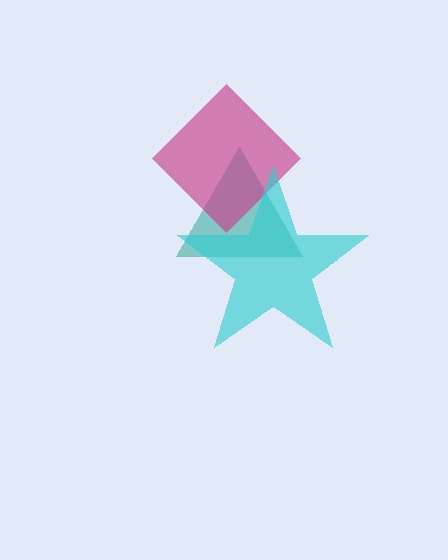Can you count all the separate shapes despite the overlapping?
Yes, there are 3 separate shapes.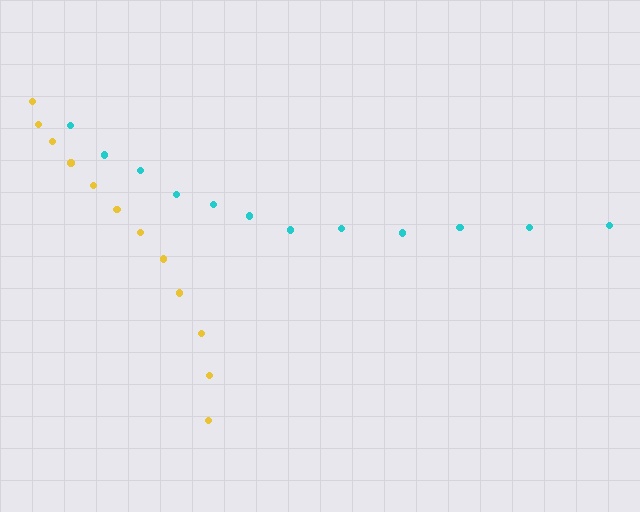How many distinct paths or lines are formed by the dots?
There are 2 distinct paths.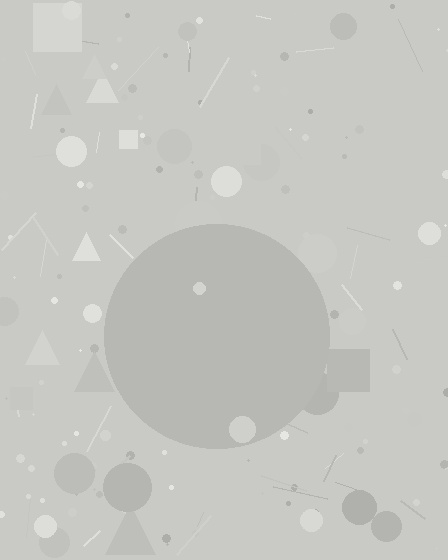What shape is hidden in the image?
A circle is hidden in the image.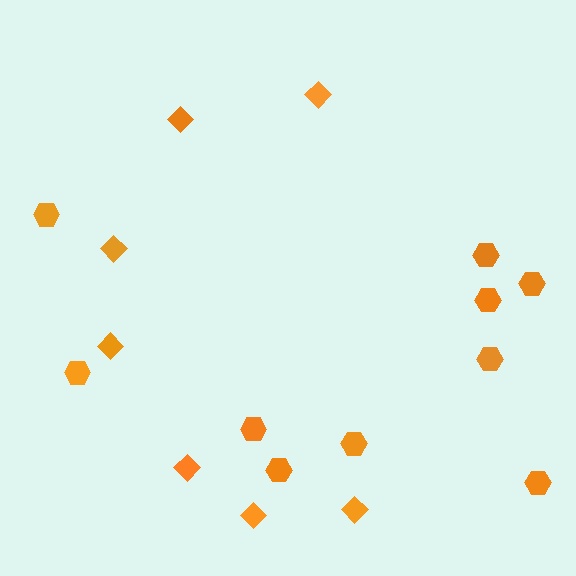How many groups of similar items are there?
There are 2 groups: one group of hexagons (10) and one group of diamonds (7).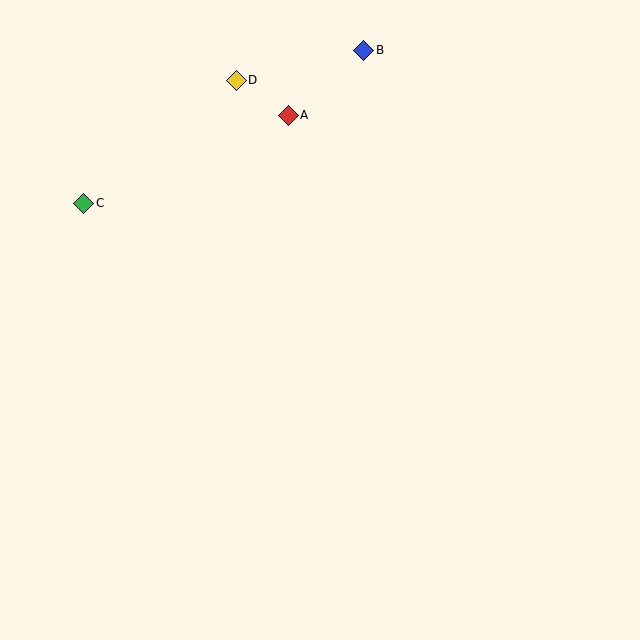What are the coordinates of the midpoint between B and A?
The midpoint between B and A is at (326, 83).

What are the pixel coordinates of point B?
Point B is at (364, 50).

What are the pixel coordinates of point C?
Point C is at (84, 203).